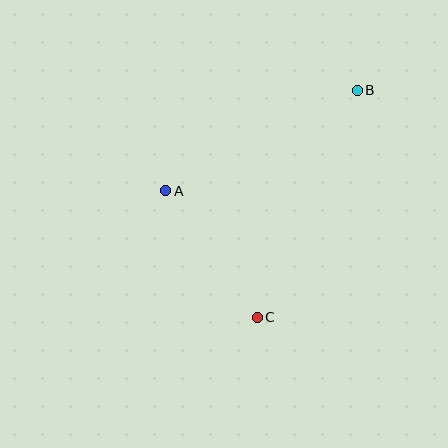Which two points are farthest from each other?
Points B and C are farthest from each other.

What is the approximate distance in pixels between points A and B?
The distance between A and B is approximately 216 pixels.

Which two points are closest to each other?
Points A and C are closest to each other.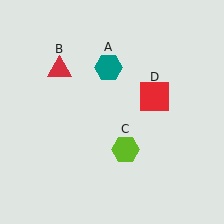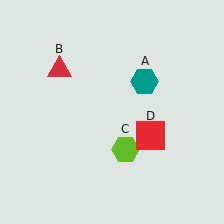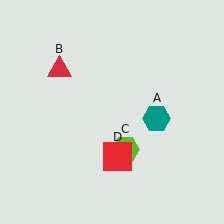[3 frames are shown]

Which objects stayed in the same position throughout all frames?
Red triangle (object B) and lime hexagon (object C) remained stationary.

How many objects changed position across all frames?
2 objects changed position: teal hexagon (object A), red square (object D).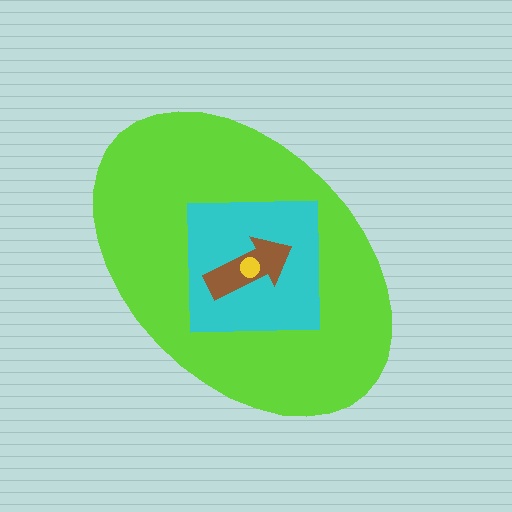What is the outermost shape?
The lime ellipse.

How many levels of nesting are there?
4.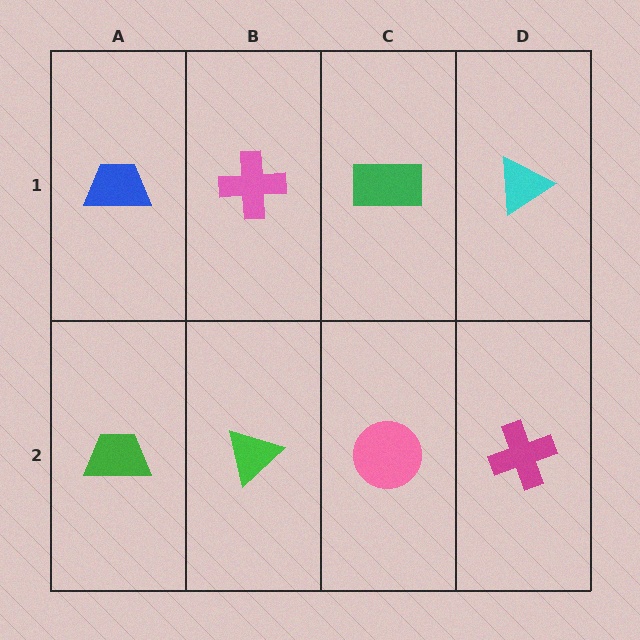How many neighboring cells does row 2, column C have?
3.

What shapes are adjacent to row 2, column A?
A blue trapezoid (row 1, column A), a green triangle (row 2, column B).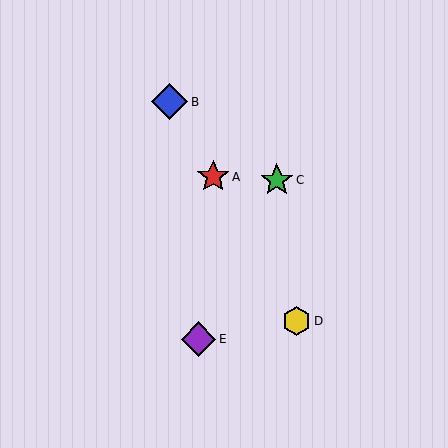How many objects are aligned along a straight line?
3 objects (A, B, D) are aligned along a straight line.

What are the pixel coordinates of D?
Object D is at (297, 321).